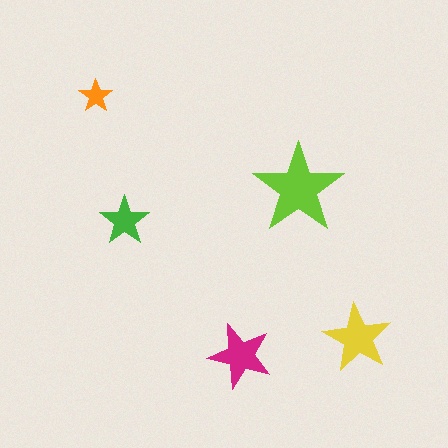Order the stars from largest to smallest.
the lime one, the yellow one, the magenta one, the green one, the orange one.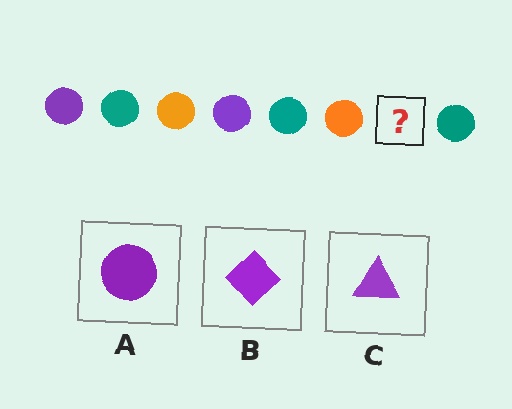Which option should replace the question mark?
Option A.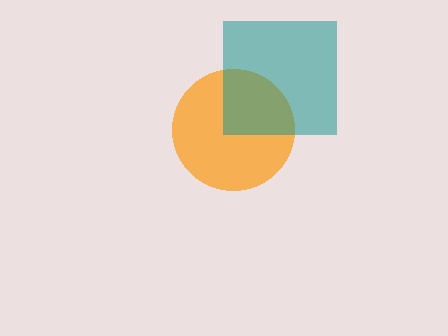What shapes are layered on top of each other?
The layered shapes are: an orange circle, a teal square.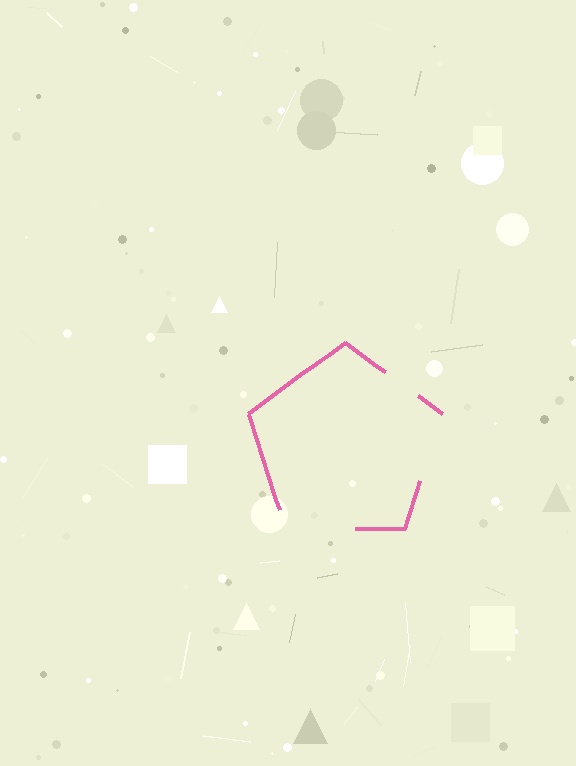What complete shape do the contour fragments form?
The contour fragments form a pentagon.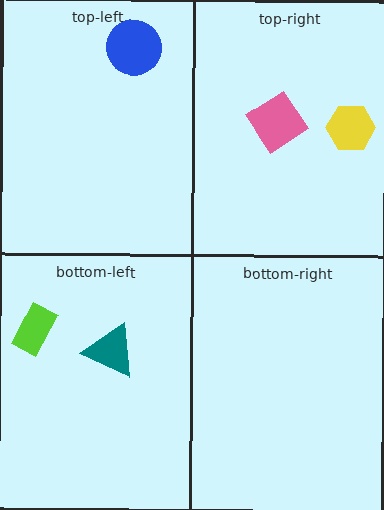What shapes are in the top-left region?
The blue circle.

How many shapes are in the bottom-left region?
2.